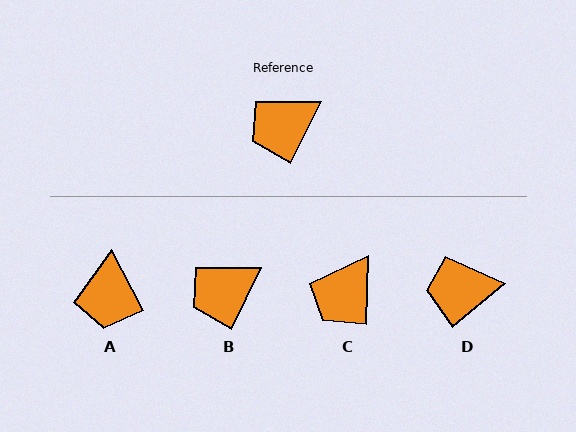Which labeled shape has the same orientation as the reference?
B.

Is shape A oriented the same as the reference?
No, it is off by about 54 degrees.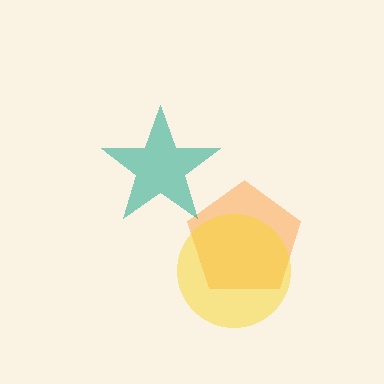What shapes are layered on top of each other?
The layered shapes are: an orange pentagon, a yellow circle, a teal star.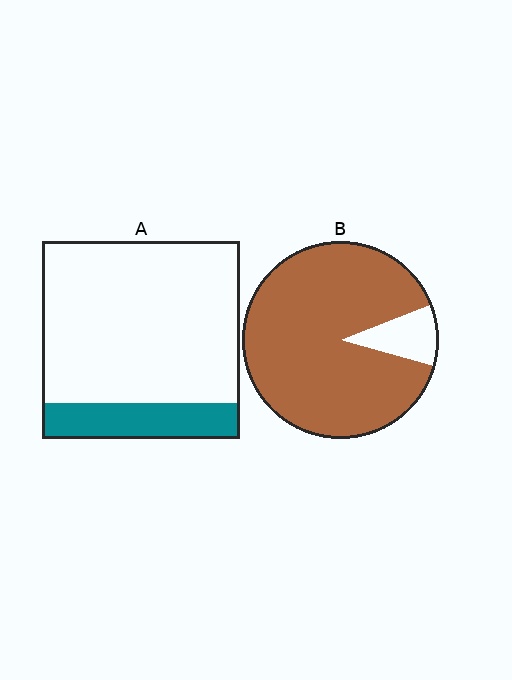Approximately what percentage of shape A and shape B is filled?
A is approximately 20% and B is approximately 90%.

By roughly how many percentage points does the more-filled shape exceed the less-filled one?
By roughly 70 percentage points (B over A).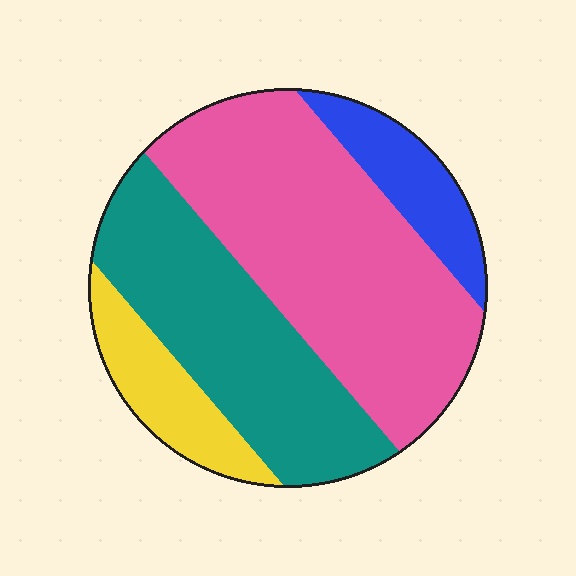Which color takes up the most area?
Pink, at roughly 45%.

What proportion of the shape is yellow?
Yellow covers roughly 10% of the shape.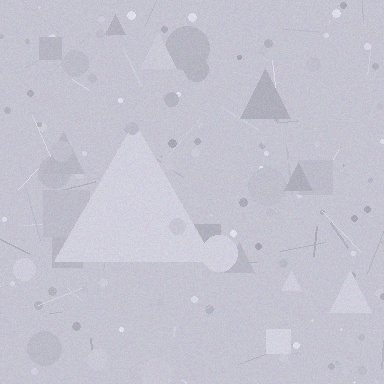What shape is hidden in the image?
A triangle is hidden in the image.